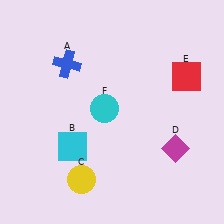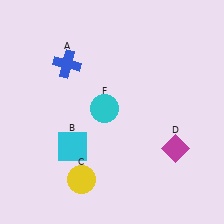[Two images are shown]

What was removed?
The red square (E) was removed in Image 2.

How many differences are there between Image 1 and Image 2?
There is 1 difference between the two images.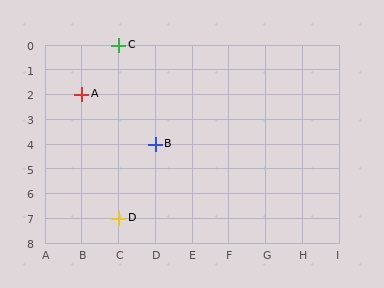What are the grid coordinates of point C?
Point C is at grid coordinates (C, 0).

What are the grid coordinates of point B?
Point B is at grid coordinates (D, 4).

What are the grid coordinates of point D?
Point D is at grid coordinates (C, 7).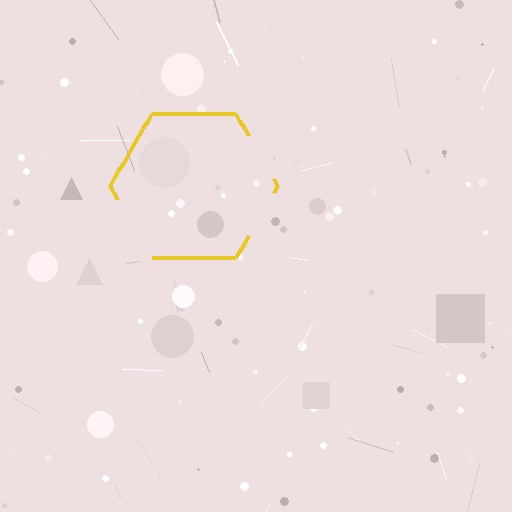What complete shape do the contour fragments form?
The contour fragments form a hexagon.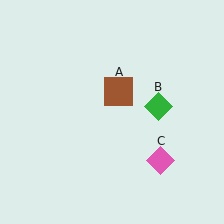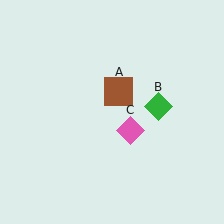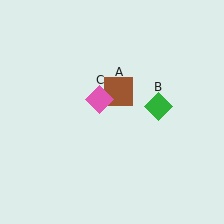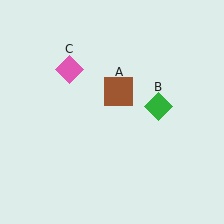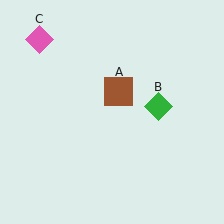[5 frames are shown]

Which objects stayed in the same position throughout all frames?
Brown square (object A) and green diamond (object B) remained stationary.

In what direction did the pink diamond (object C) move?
The pink diamond (object C) moved up and to the left.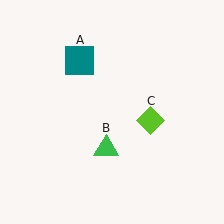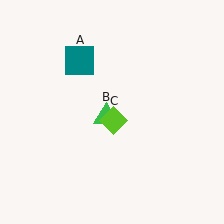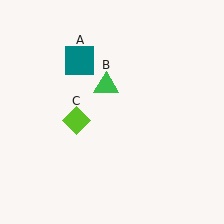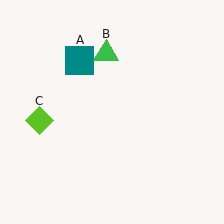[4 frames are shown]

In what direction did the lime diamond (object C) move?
The lime diamond (object C) moved left.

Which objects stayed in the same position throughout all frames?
Teal square (object A) remained stationary.